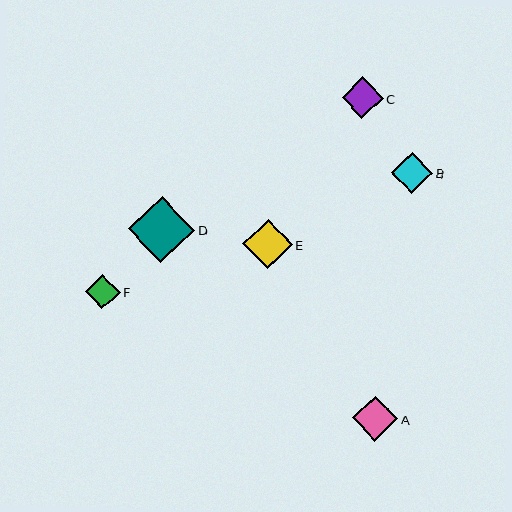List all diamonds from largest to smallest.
From largest to smallest: D, E, A, C, B, F.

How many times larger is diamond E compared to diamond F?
Diamond E is approximately 1.4 times the size of diamond F.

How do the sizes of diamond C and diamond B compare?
Diamond C and diamond B are approximately the same size.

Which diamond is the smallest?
Diamond F is the smallest with a size of approximately 35 pixels.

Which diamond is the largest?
Diamond D is the largest with a size of approximately 66 pixels.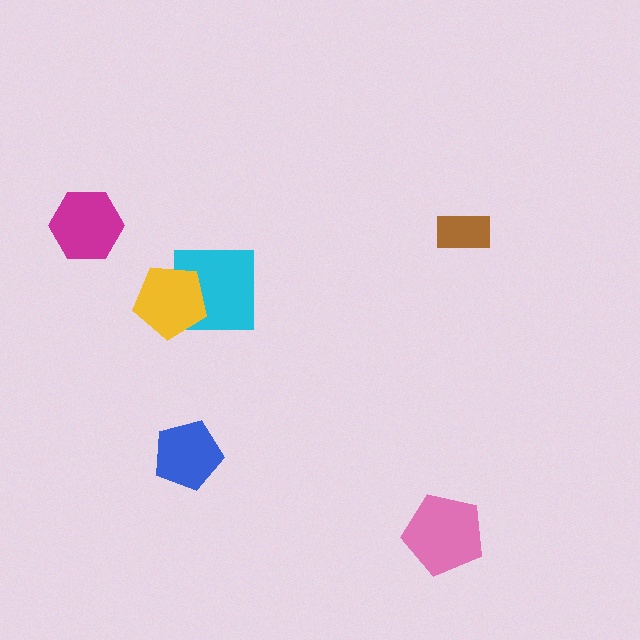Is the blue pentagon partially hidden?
No, no other shape covers it.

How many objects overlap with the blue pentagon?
0 objects overlap with the blue pentagon.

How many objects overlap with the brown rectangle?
0 objects overlap with the brown rectangle.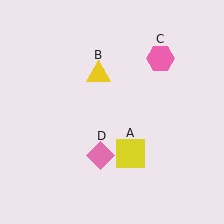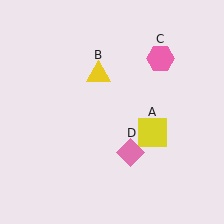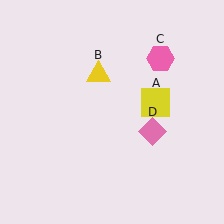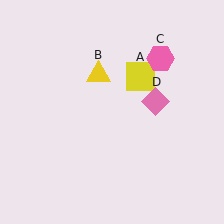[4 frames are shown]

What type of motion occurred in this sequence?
The yellow square (object A), pink diamond (object D) rotated counterclockwise around the center of the scene.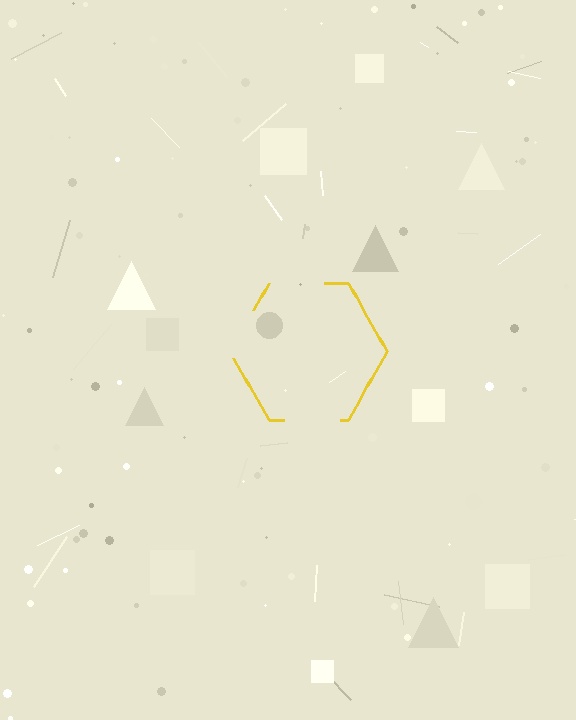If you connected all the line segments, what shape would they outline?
They would outline a hexagon.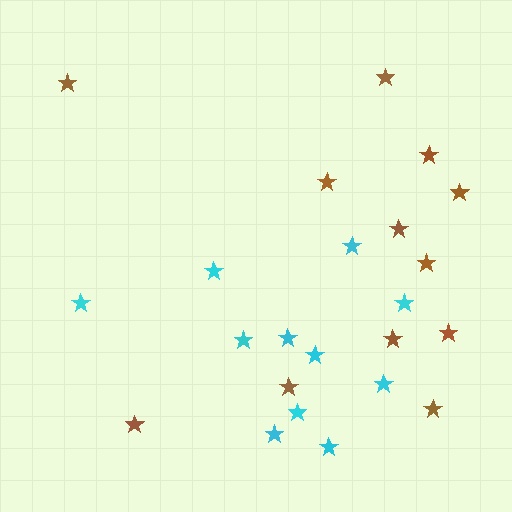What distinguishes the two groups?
There are 2 groups: one group of brown stars (12) and one group of cyan stars (11).